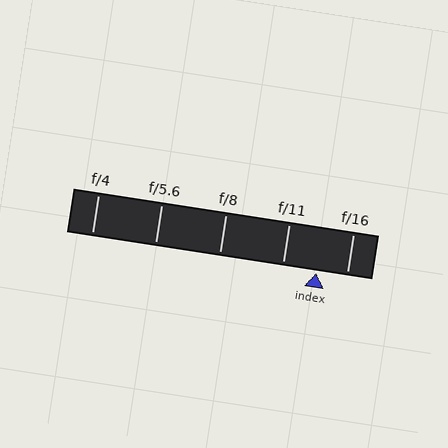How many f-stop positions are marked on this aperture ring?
There are 5 f-stop positions marked.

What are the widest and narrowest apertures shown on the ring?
The widest aperture shown is f/4 and the narrowest is f/16.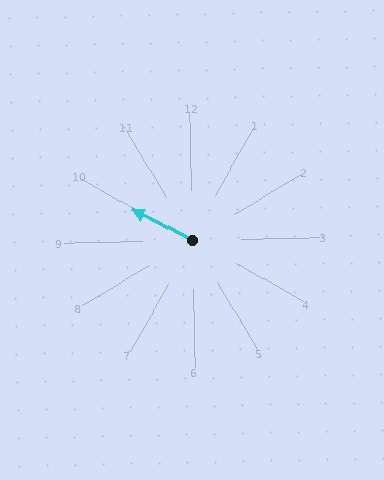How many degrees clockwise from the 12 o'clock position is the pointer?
Approximately 298 degrees.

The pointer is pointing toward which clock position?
Roughly 10 o'clock.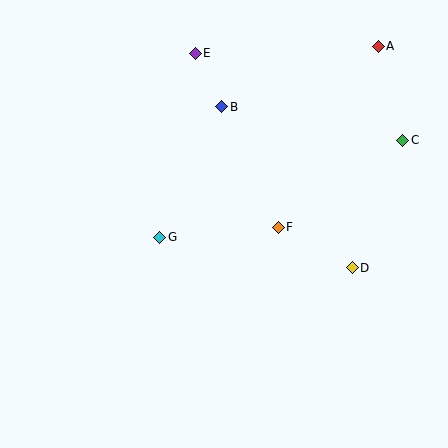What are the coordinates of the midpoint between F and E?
The midpoint between F and E is at (237, 140).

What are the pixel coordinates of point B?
Point B is at (222, 107).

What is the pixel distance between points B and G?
The distance between B and G is 145 pixels.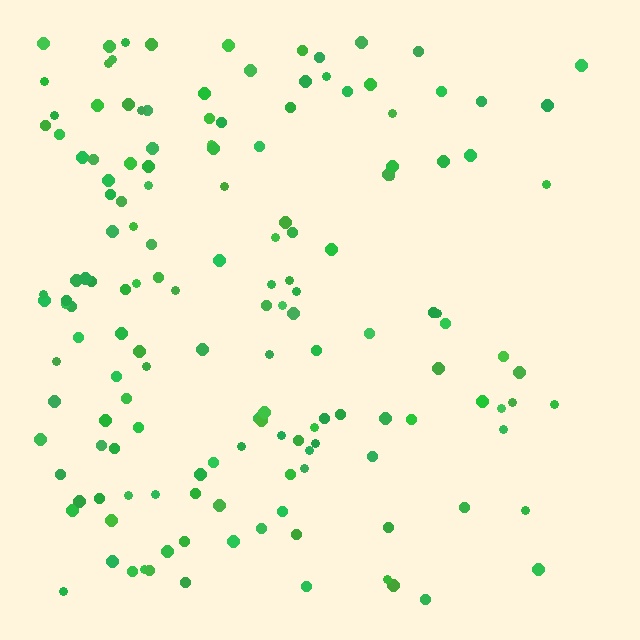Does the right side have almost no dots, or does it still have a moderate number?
Still a moderate number, just noticeably fewer than the left.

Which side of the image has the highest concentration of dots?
The left.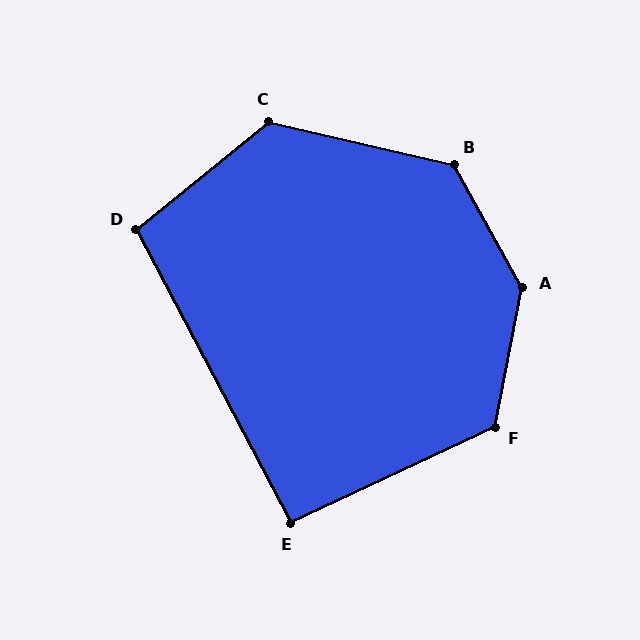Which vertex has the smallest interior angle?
E, at approximately 93 degrees.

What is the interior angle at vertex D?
Approximately 101 degrees (obtuse).